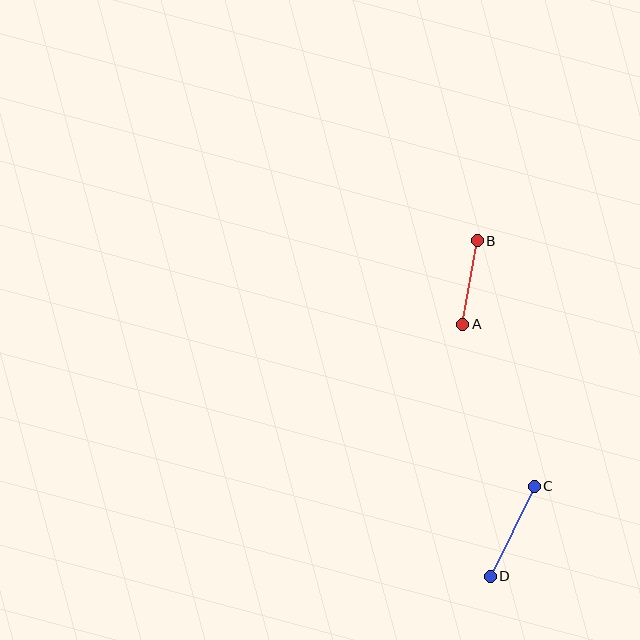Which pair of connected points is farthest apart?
Points C and D are farthest apart.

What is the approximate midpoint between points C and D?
The midpoint is at approximately (512, 531) pixels.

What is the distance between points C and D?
The distance is approximately 100 pixels.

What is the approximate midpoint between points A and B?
The midpoint is at approximately (470, 282) pixels.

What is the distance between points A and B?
The distance is approximately 84 pixels.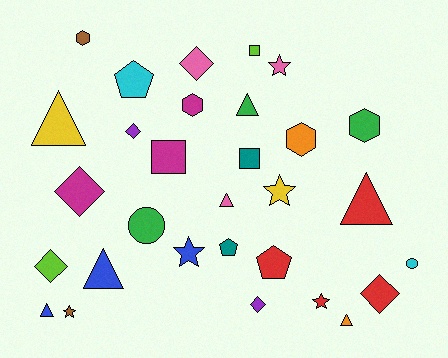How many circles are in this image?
There are 2 circles.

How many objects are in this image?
There are 30 objects.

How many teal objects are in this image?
There are 2 teal objects.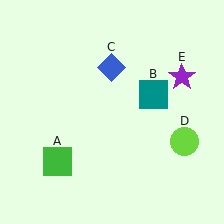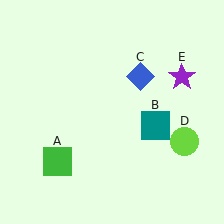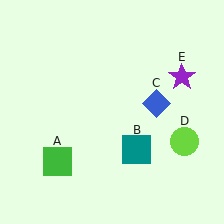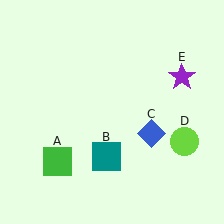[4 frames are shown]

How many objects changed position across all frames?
2 objects changed position: teal square (object B), blue diamond (object C).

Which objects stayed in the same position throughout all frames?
Green square (object A) and lime circle (object D) and purple star (object E) remained stationary.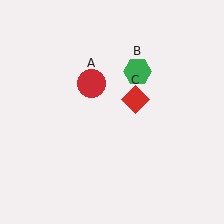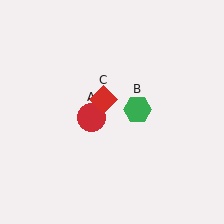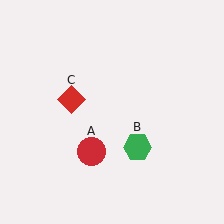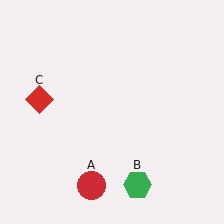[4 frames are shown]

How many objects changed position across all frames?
3 objects changed position: red circle (object A), green hexagon (object B), red diamond (object C).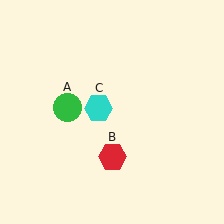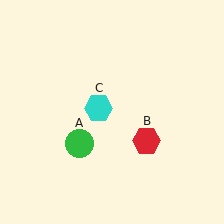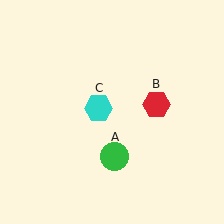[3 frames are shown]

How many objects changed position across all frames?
2 objects changed position: green circle (object A), red hexagon (object B).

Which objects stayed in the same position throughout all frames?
Cyan hexagon (object C) remained stationary.